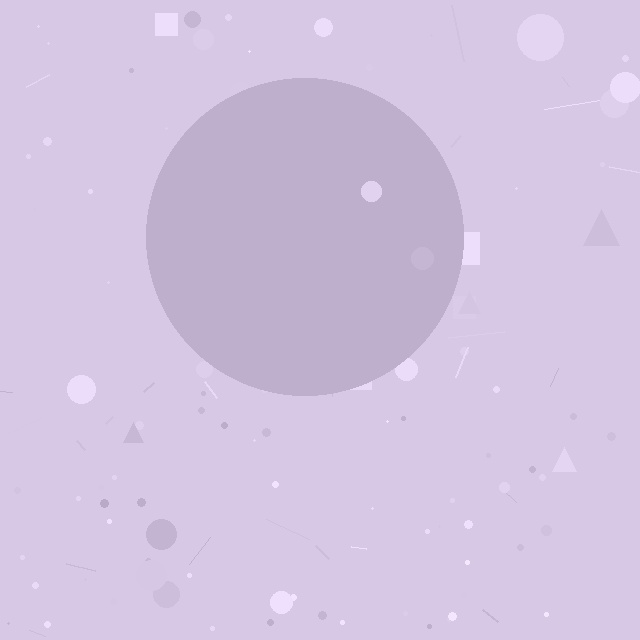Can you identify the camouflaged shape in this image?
The camouflaged shape is a circle.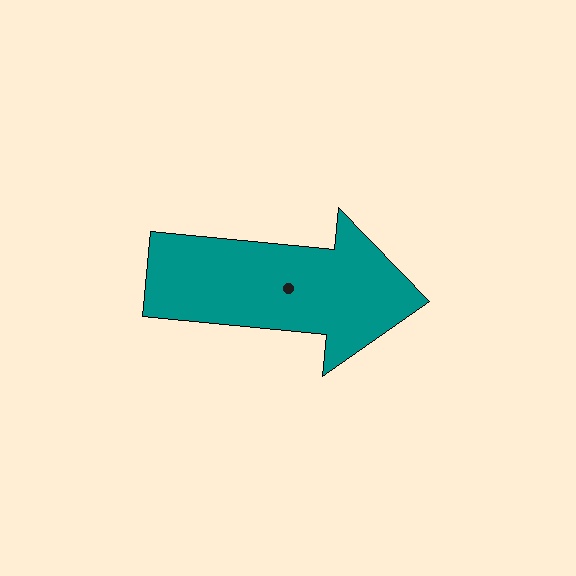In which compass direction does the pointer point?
East.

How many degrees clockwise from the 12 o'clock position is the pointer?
Approximately 96 degrees.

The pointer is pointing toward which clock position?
Roughly 3 o'clock.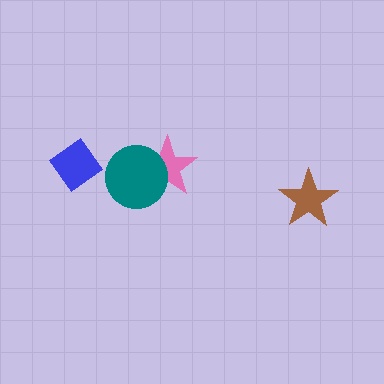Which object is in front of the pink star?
The teal circle is in front of the pink star.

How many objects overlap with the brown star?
0 objects overlap with the brown star.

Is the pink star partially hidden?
Yes, it is partially covered by another shape.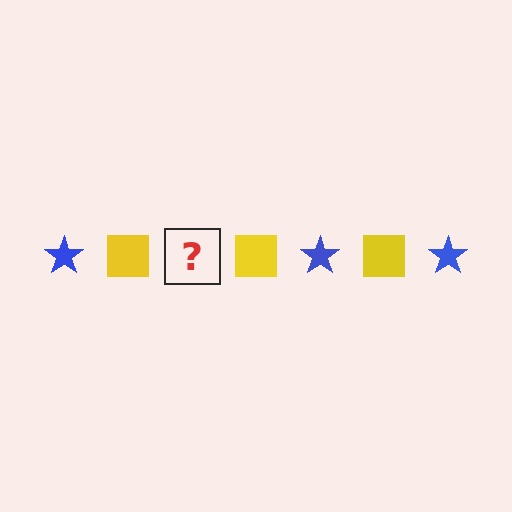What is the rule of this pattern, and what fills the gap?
The rule is that the pattern alternates between blue star and yellow square. The gap should be filled with a blue star.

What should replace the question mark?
The question mark should be replaced with a blue star.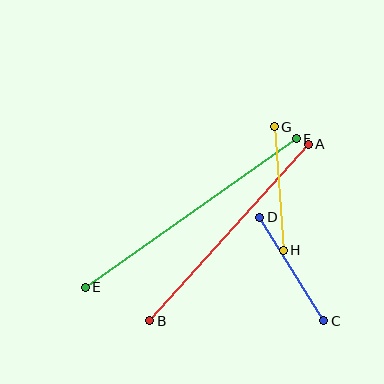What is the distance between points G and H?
The distance is approximately 124 pixels.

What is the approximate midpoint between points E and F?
The midpoint is at approximately (191, 213) pixels.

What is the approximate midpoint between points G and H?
The midpoint is at approximately (279, 188) pixels.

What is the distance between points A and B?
The distance is approximately 237 pixels.